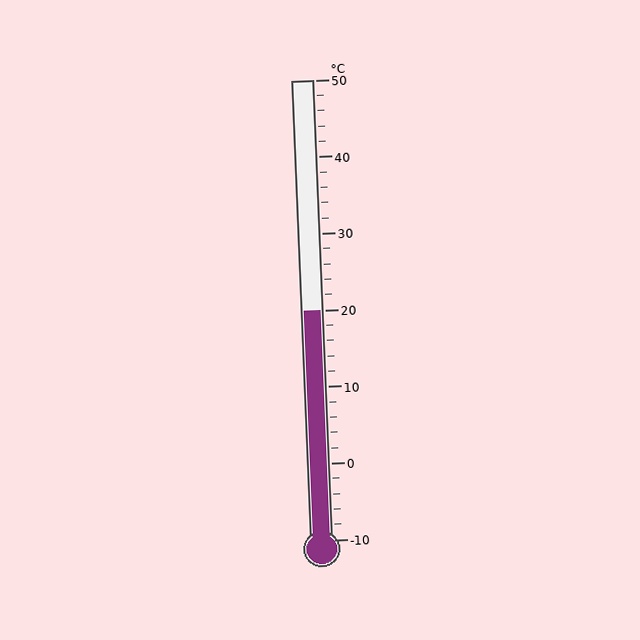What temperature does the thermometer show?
The thermometer shows approximately 20°C.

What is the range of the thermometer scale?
The thermometer scale ranges from -10°C to 50°C.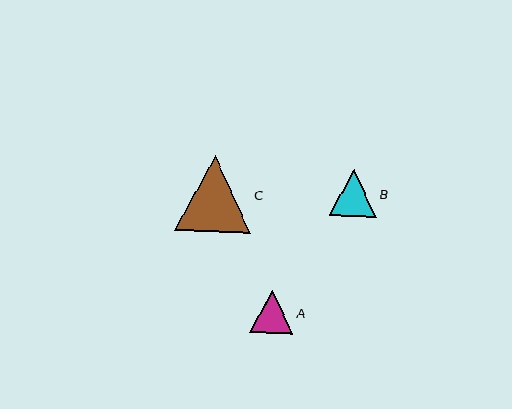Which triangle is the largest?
Triangle C is the largest with a size of approximately 76 pixels.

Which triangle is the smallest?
Triangle A is the smallest with a size of approximately 43 pixels.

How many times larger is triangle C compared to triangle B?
Triangle C is approximately 1.6 times the size of triangle B.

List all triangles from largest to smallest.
From largest to smallest: C, B, A.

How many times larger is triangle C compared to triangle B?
Triangle C is approximately 1.6 times the size of triangle B.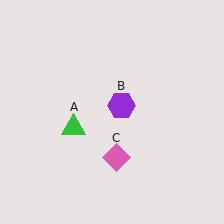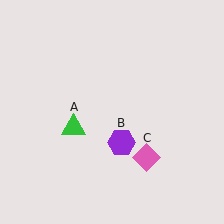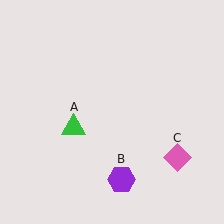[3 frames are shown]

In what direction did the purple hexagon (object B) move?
The purple hexagon (object B) moved down.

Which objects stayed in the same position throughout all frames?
Green triangle (object A) remained stationary.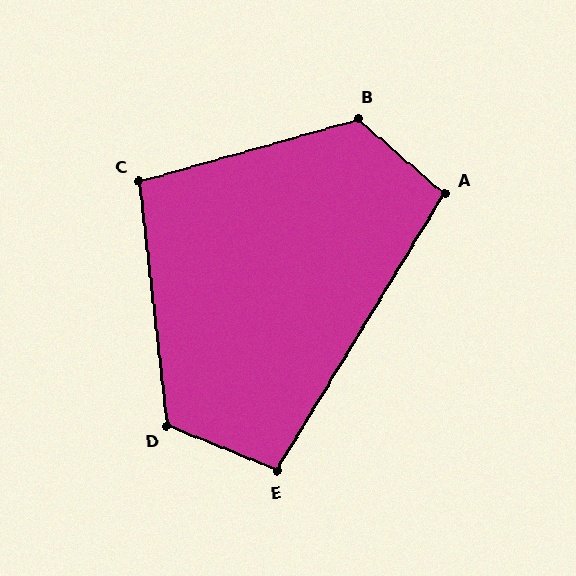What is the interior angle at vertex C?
Approximately 99 degrees (obtuse).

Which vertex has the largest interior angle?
B, at approximately 123 degrees.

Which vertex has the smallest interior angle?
E, at approximately 99 degrees.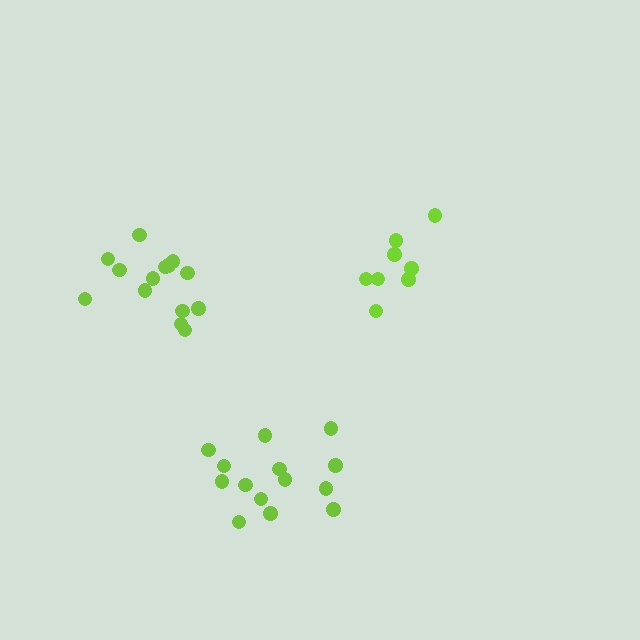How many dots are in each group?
Group 1: 14 dots, Group 2: 8 dots, Group 3: 14 dots (36 total).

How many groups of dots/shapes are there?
There are 3 groups.